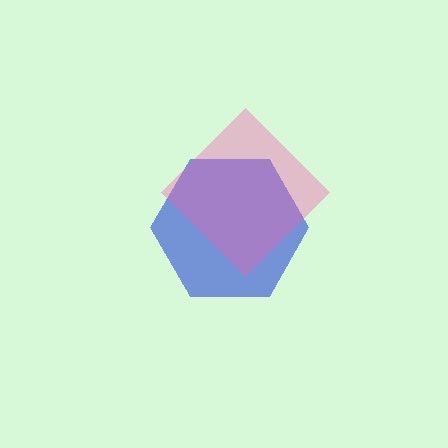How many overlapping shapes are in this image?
There are 2 overlapping shapes in the image.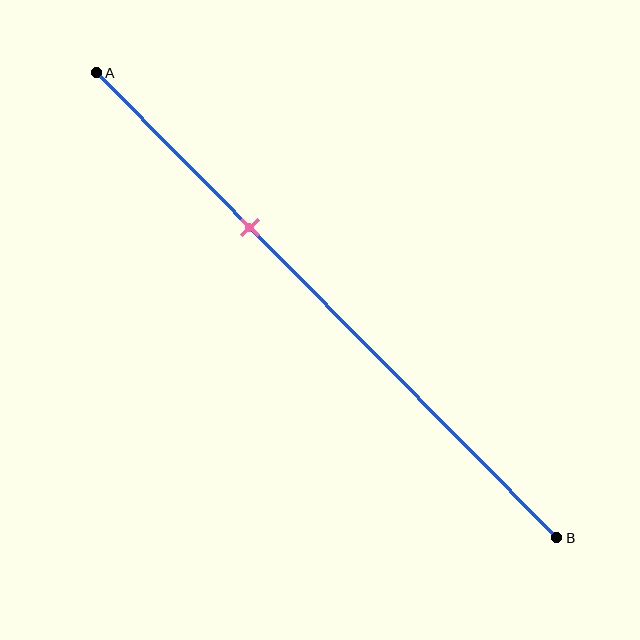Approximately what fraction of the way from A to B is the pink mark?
The pink mark is approximately 35% of the way from A to B.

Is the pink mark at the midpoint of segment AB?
No, the mark is at about 35% from A, not at the 50% midpoint.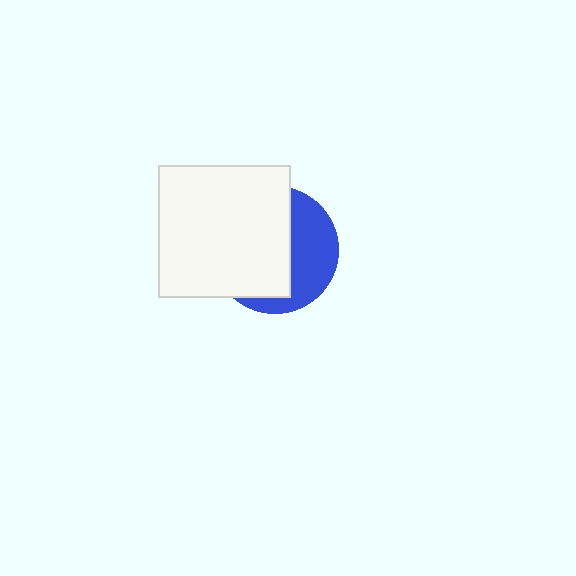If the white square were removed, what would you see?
You would see the complete blue circle.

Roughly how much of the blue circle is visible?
A small part of it is visible (roughly 40%).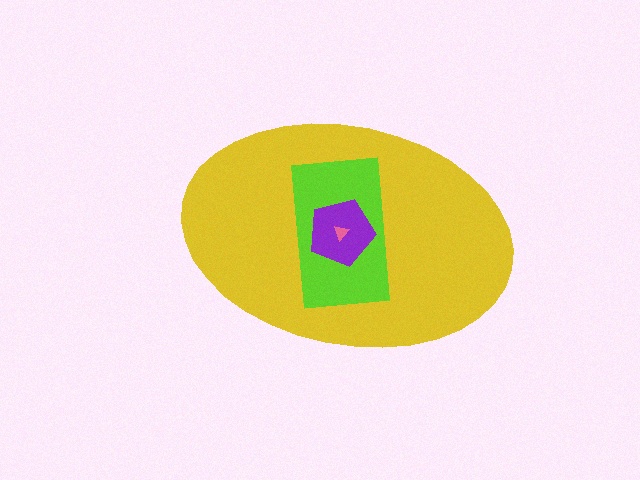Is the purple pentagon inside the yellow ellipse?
Yes.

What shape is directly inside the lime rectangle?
The purple pentagon.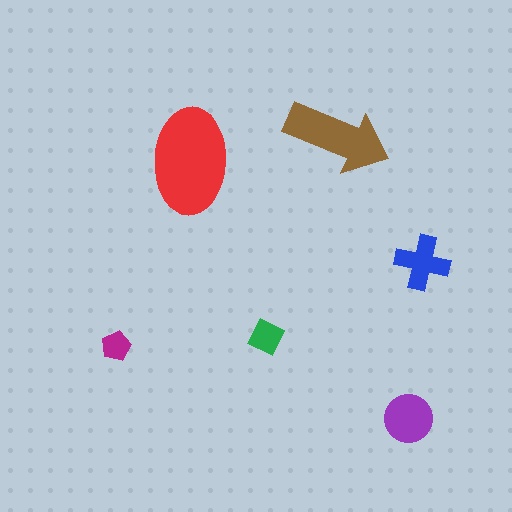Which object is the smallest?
The magenta pentagon.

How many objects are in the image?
There are 6 objects in the image.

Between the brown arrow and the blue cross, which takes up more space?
The brown arrow.